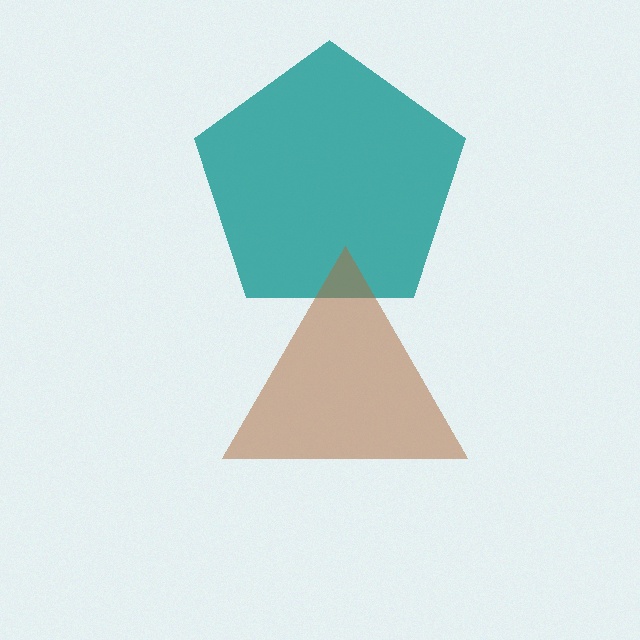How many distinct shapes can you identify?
There are 2 distinct shapes: a teal pentagon, a brown triangle.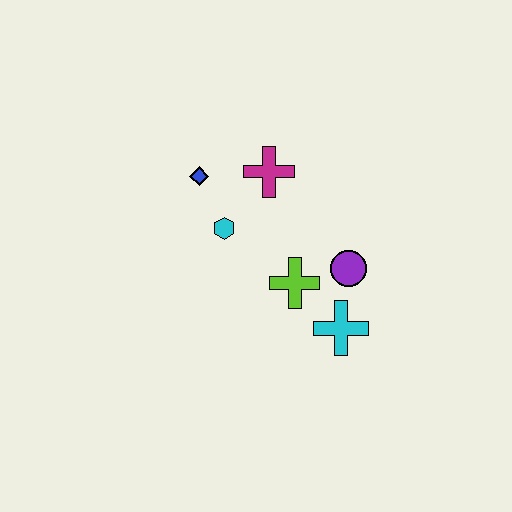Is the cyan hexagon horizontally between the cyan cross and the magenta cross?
No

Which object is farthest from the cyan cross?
The blue diamond is farthest from the cyan cross.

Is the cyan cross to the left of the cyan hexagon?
No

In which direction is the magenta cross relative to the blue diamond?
The magenta cross is to the right of the blue diamond.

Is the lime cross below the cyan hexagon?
Yes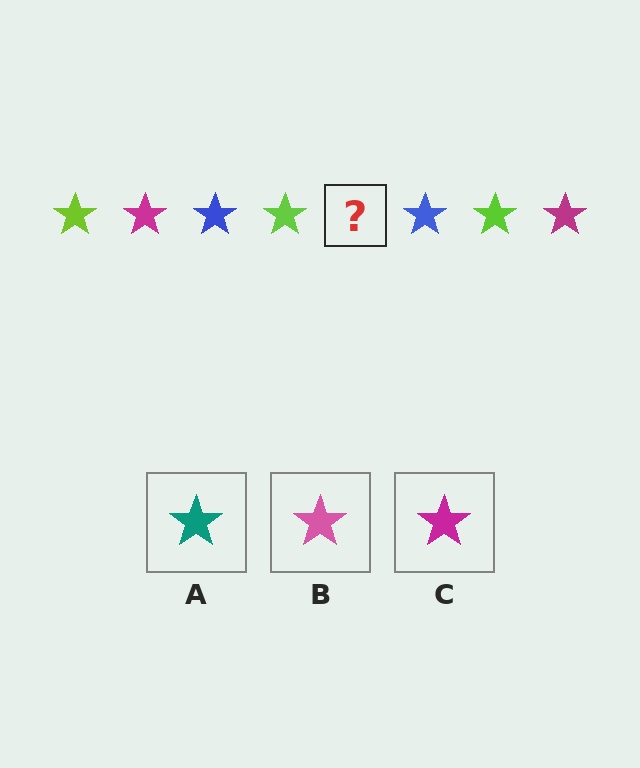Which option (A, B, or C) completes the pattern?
C.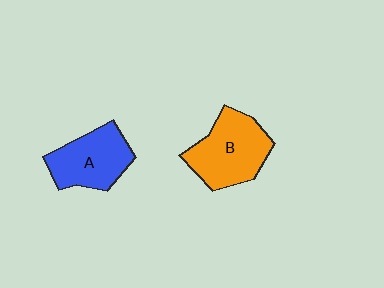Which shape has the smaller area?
Shape A (blue).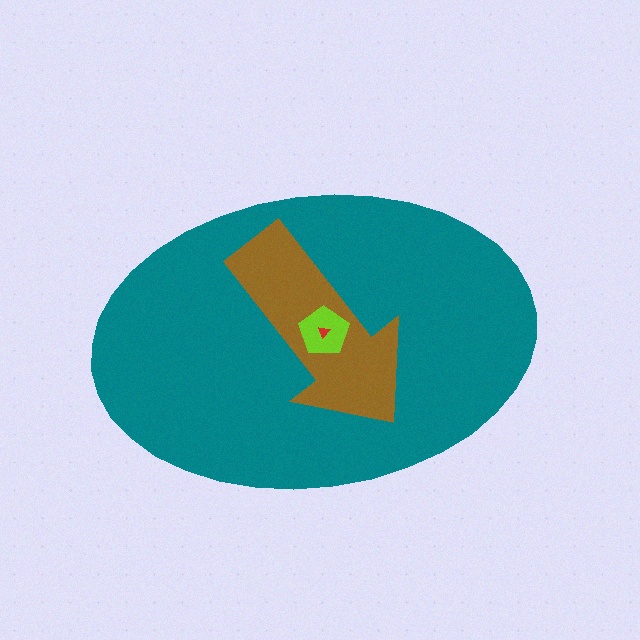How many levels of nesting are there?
4.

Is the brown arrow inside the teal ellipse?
Yes.